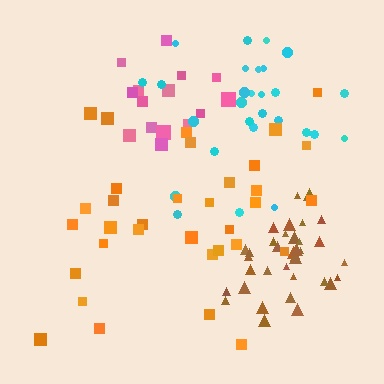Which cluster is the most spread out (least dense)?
Pink.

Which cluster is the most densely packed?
Brown.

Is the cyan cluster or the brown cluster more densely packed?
Brown.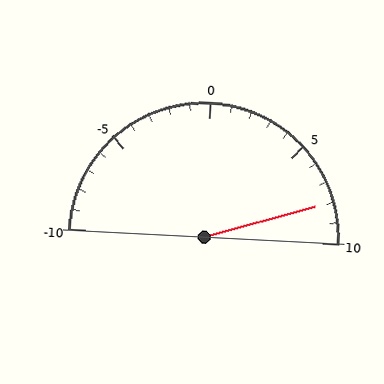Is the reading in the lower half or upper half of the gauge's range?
The reading is in the upper half of the range (-10 to 10).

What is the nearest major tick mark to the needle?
The nearest major tick mark is 10.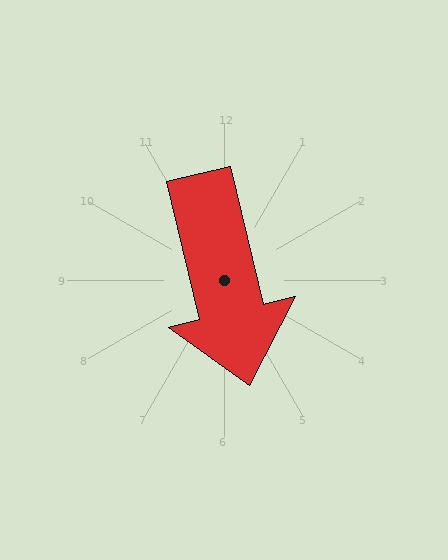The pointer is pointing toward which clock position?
Roughly 6 o'clock.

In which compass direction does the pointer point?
South.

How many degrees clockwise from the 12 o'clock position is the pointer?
Approximately 166 degrees.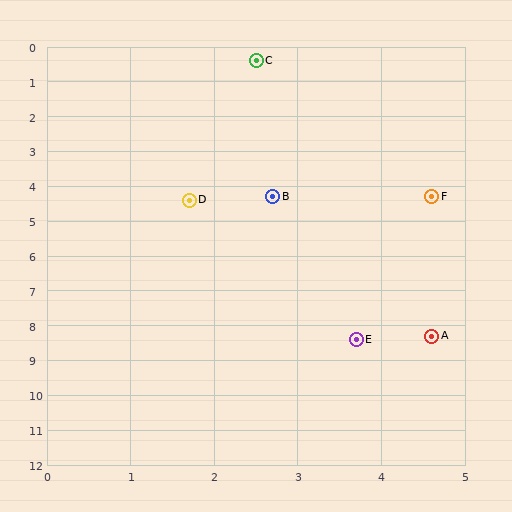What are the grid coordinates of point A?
Point A is at approximately (4.6, 8.3).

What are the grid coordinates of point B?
Point B is at approximately (2.7, 4.3).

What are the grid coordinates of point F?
Point F is at approximately (4.6, 4.3).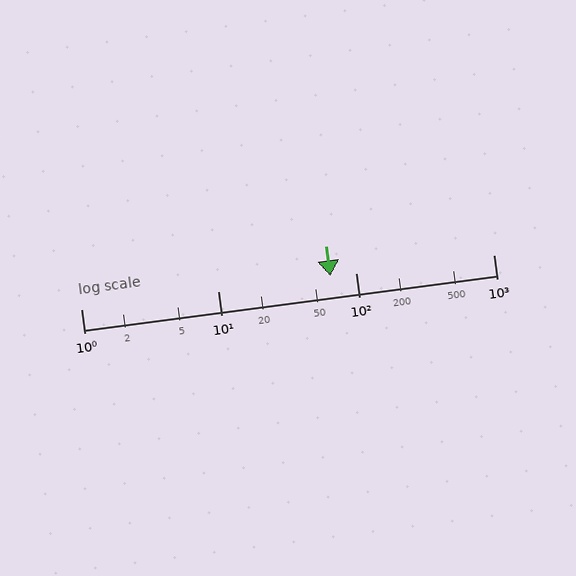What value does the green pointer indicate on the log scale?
The pointer indicates approximately 65.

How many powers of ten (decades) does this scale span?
The scale spans 3 decades, from 1 to 1000.